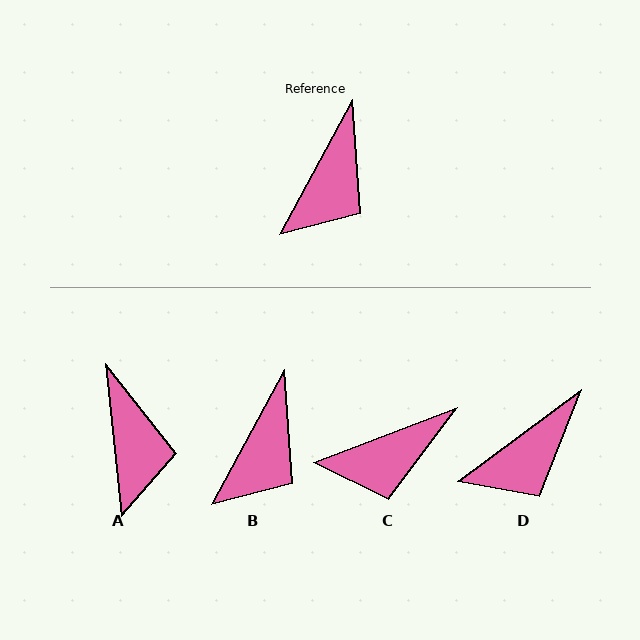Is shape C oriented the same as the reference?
No, it is off by about 41 degrees.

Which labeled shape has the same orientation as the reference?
B.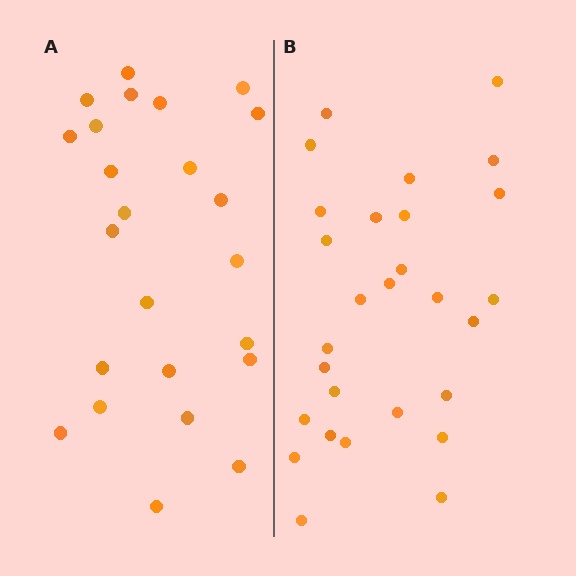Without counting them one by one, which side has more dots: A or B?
Region B (the right region) has more dots.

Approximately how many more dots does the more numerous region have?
Region B has about 4 more dots than region A.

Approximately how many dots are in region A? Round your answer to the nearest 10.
About 20 dots. (The exact count is 24, which rounds to 20.)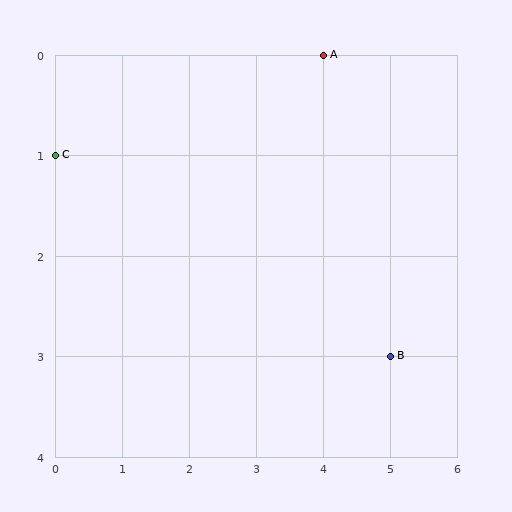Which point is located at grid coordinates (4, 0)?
Point A is at (4, 0).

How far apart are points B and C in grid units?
Points B and C are 5 columns and 2 rows apart (about 5.4 grid units diagonally).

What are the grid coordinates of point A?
Point A is at grid coordinates (4, 0).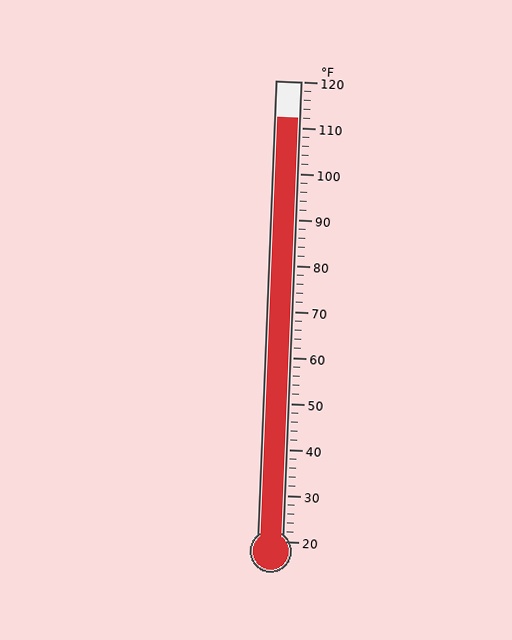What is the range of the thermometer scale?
The thermometer scale ranges from 20°F to 120°F.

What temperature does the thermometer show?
The thermometer shows approximately 112°F.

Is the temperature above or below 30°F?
The temperature is above 30°F.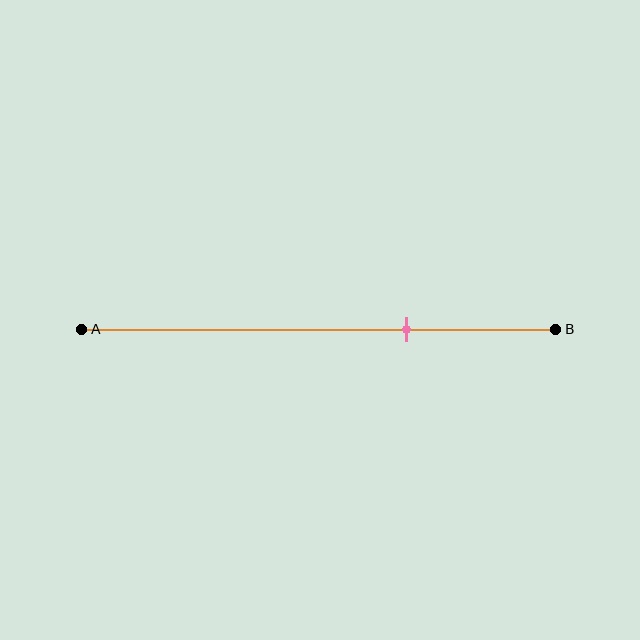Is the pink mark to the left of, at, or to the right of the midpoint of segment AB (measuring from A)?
The pink mark is to the right of the midpoint of segment AB.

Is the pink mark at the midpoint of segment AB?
No, the mark is at about 70% from A, not at the 50% midpoint.